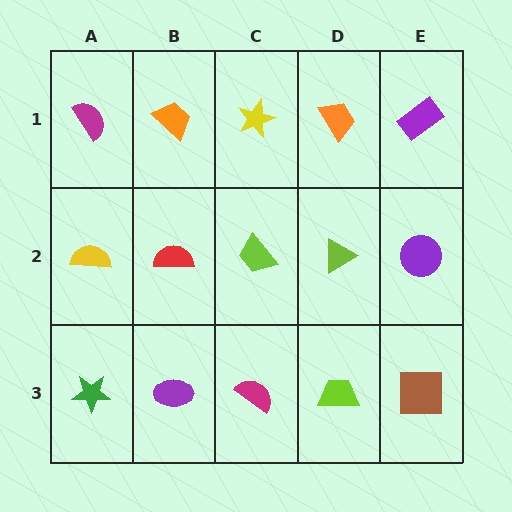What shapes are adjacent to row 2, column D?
An orange trapezoid (row 1, column D), a lime trapezoid (row 3, column D), a lime trapezoid (row 2, column C), a purple circle (row 2, column E).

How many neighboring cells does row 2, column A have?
3.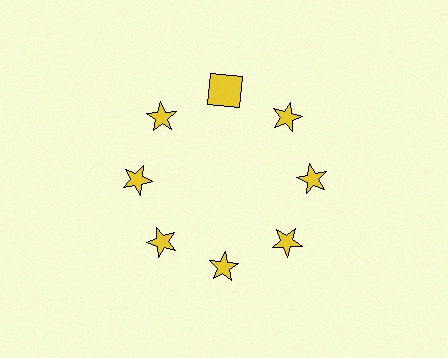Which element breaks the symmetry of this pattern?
The yellow square at roughly the 12 o'clock position breaks the symmetry. All other shapes are yellow stars.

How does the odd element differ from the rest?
It has a different shape: square instead of star.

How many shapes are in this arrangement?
There are 8 shapes arranged in a ring pattern.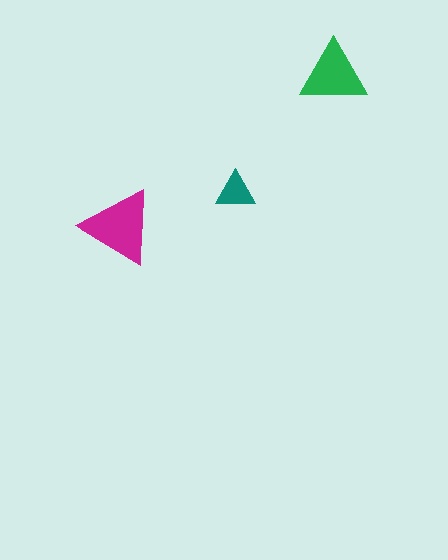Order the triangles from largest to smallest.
the magenta one, the green one, the teal one.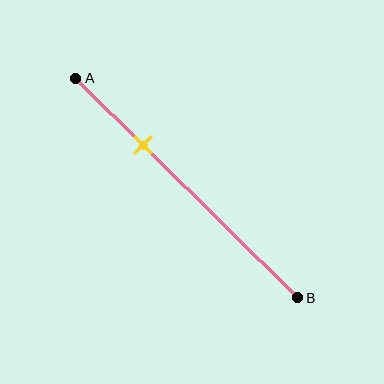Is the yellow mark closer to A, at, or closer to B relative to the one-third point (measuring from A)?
The yellow mark is approximately at the one-third point of segment AB.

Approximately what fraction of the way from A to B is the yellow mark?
The yellow mark is approximately 30% of the way from A to B.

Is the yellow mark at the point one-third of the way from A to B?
Yes, the mark is approximately at the one-third point.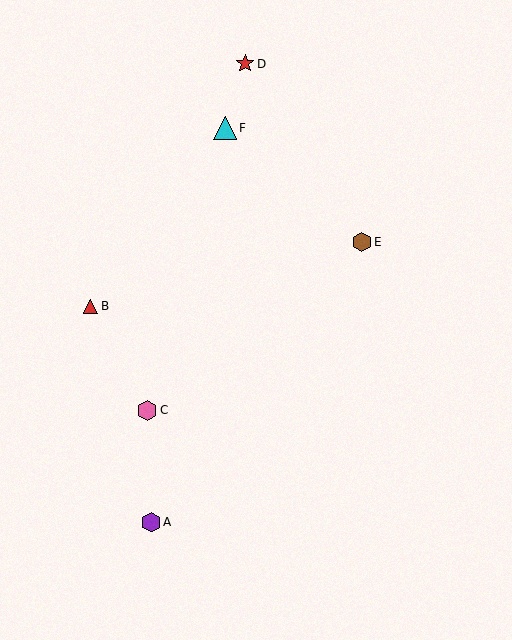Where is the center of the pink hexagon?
The center of the pink hexagon is at (147, 410).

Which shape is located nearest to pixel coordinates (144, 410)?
The pink hexagon (labeled C) at (147, 410) is nearest to that location.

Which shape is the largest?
The cyan triangle (labeled F) is the largest.